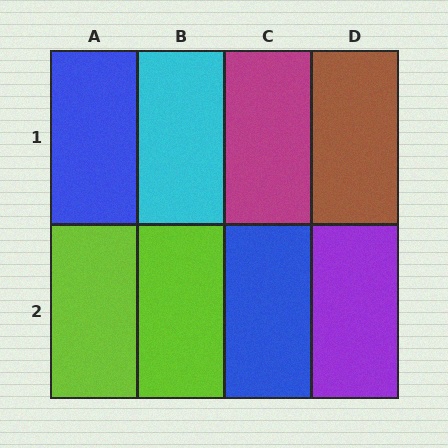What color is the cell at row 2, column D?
Purple.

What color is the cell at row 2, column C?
Blue.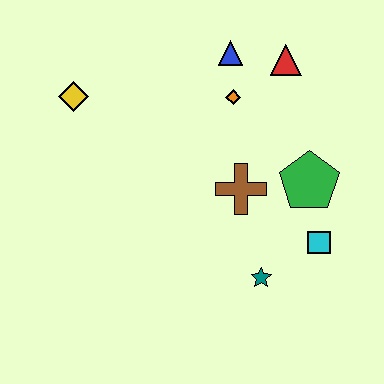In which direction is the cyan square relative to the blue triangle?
The cyan square is below the blue triangle.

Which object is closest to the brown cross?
The green pentagon is closest to the brown cross.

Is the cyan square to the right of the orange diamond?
Yes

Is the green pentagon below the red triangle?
Yes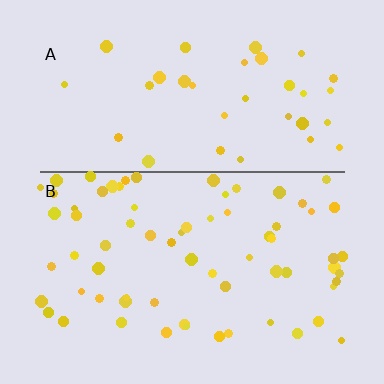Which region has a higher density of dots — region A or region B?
B (the bottom).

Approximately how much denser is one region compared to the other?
Approximately 1.9× — region B over region A.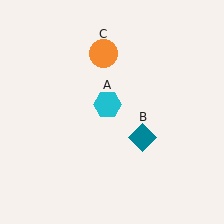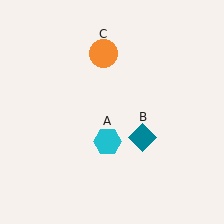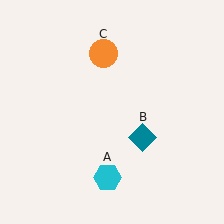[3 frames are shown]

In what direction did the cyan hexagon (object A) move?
The cyan hexagon (object A) moved down.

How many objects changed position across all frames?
1 object changed position: cyan hexagon (object A).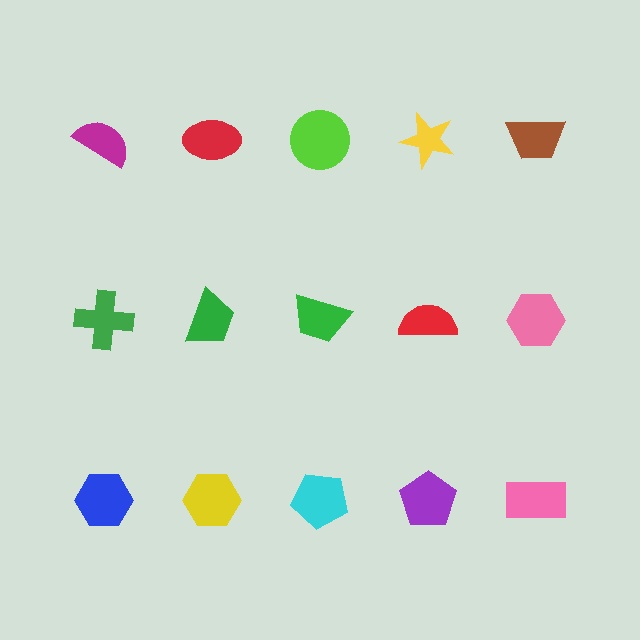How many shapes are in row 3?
5 shapes.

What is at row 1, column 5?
A brown trapezoid.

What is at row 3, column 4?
A purple pentagon.